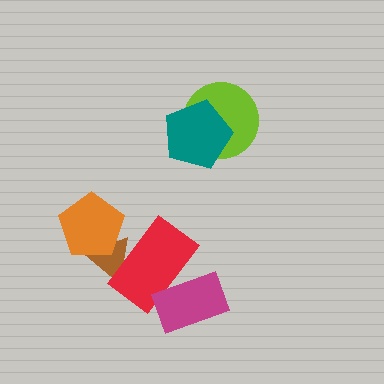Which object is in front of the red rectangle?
The magenta rectangle is in front of the red rectangle.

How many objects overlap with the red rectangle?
2 objects overlap with the red rectangle.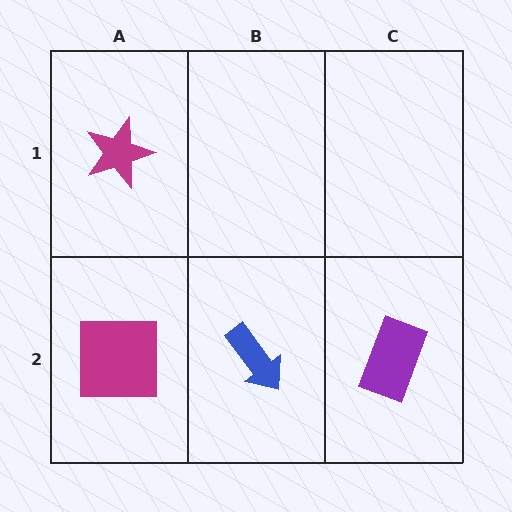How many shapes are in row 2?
3 shapes.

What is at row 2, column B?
A blue arrow.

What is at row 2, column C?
A purple rectangle.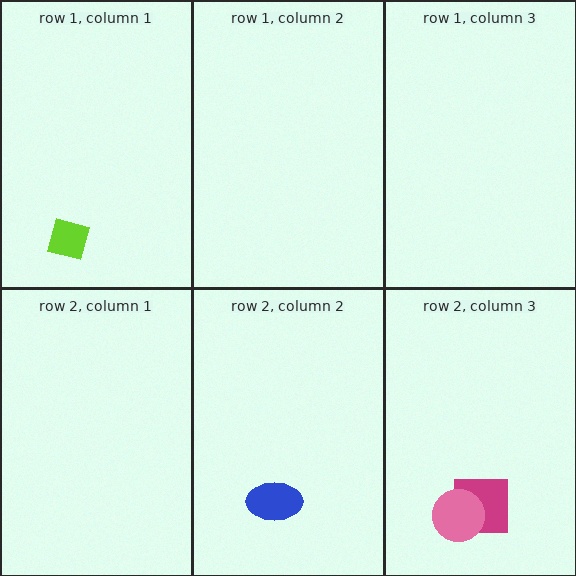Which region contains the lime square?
The row 1, column 1 region.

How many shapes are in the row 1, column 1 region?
1.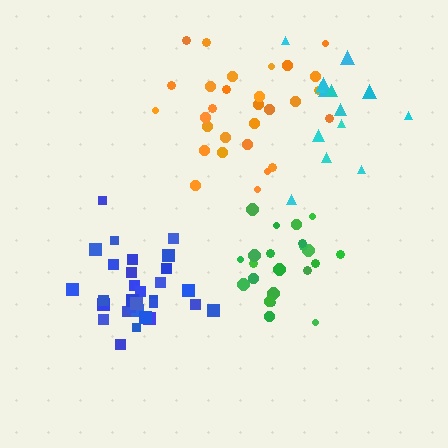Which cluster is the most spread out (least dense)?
Cyan.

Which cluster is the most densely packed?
Blue.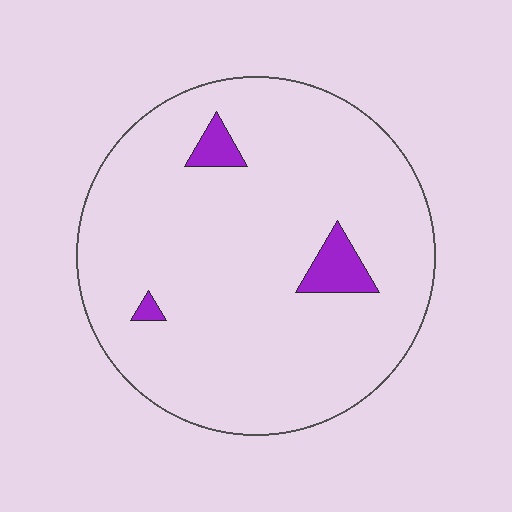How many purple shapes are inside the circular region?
3.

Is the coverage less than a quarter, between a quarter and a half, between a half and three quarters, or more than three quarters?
Less than a quarter.